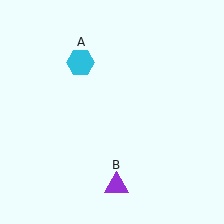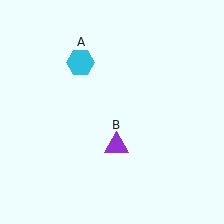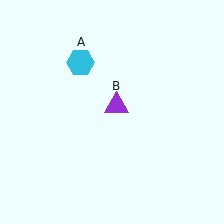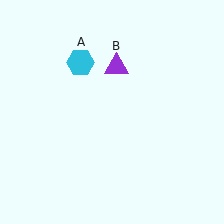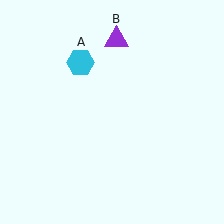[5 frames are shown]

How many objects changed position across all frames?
1 object changed position: purple triangle (object B).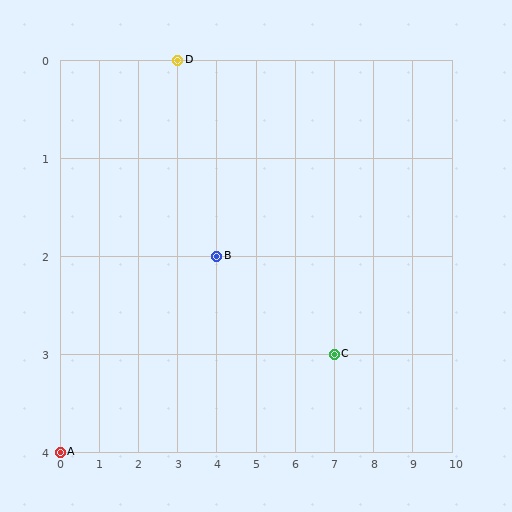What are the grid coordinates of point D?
Point D is at grid coordinates (3, 0).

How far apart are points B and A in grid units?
Points B and A are 4 columns and 2 rows apart (about 4.5 grid units diagonally).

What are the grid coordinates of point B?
Point B is at grid coordinates (4, 2).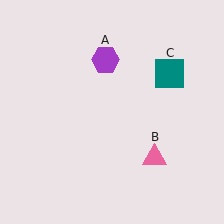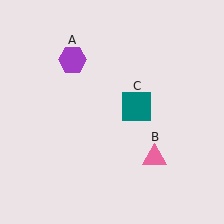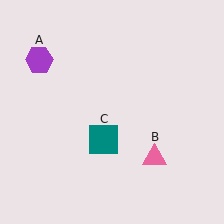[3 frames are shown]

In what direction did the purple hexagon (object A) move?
The purple hexagon (object A) moved left.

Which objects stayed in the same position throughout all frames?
Pink triangle (object B) remained stationary.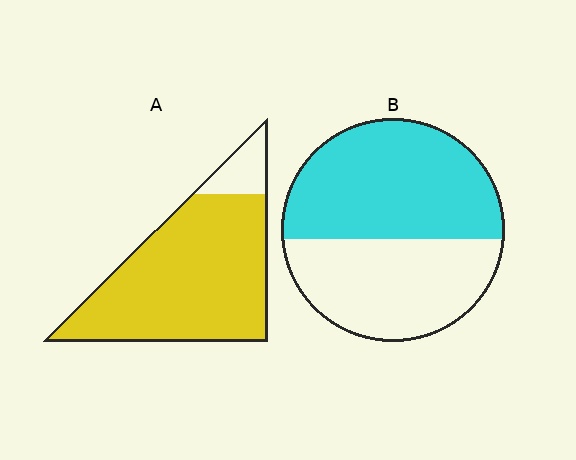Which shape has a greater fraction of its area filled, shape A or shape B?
Shape A.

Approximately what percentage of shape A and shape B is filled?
A is approximately 90% and B is approximately 55%.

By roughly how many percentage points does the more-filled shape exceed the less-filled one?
By roughly 35 percentage points (A over B).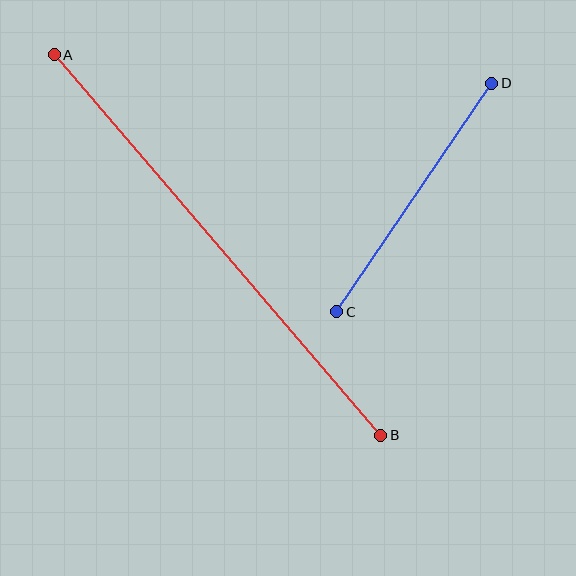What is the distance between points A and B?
The distance is approximately 502 pixels.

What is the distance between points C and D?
The distance is approximately 276 pixels.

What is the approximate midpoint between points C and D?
The midpoint is at approximately (414, 198) pixels.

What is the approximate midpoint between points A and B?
The midpoint is at approximately (218, 245) pixels.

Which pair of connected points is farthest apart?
Points A and B are farthest apart.